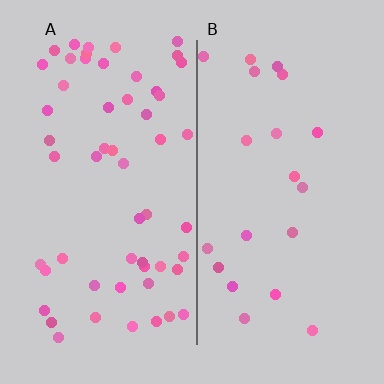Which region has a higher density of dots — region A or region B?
A (the left).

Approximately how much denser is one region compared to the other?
Approximately 2.7× — region A over region B.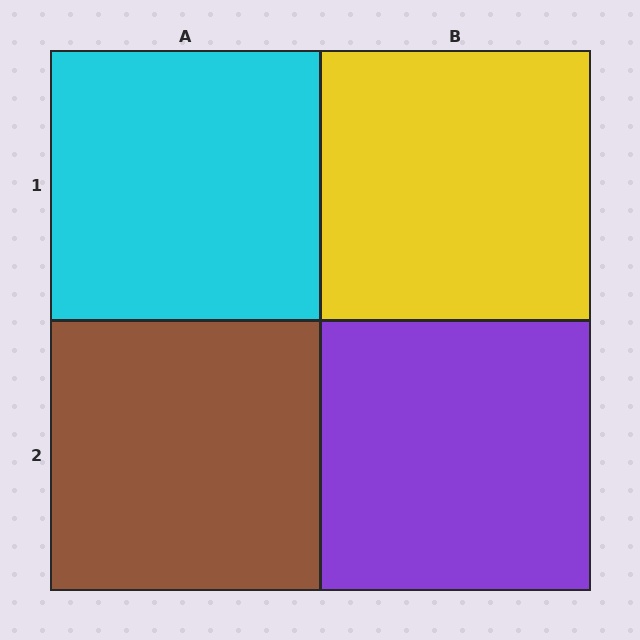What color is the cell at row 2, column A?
Brown.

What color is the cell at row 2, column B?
Purple.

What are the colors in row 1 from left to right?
Cyan, yellow.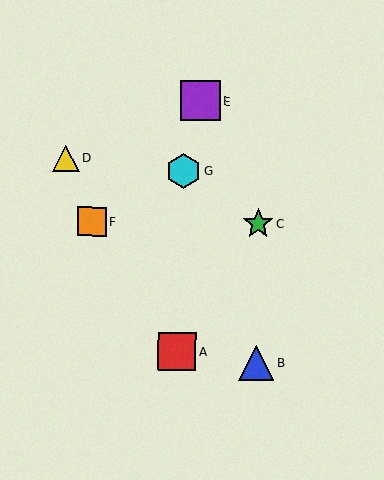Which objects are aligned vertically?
Objects B, C are aligned vertically.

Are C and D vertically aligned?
No, C is at x≈258 and D is at x≈66.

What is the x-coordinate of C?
Object C is at x≈258.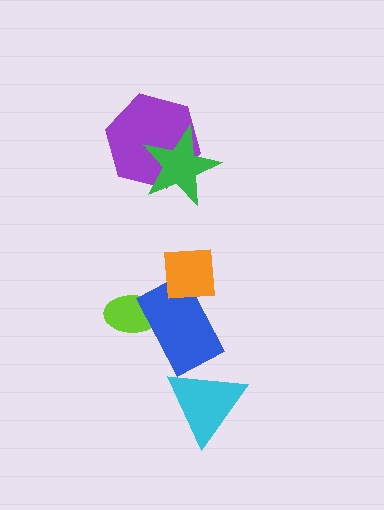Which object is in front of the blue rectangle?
The orange square is in front of the blue rectangle.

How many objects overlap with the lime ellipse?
1 object overlaps with the lime ellipse.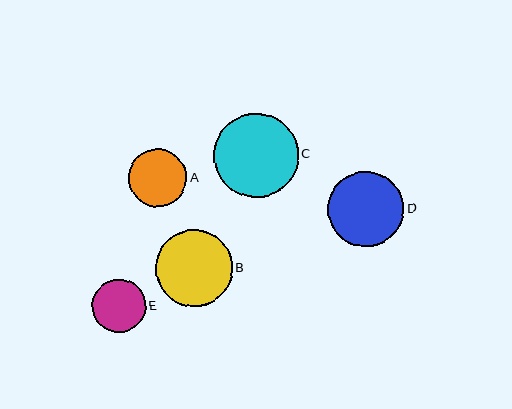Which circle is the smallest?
Circle E is the smallest with a size of approximately 53 pixels.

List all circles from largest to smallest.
From largest to smallest: C, B, D, A, E.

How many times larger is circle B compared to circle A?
Circle B is approximately 1.3 times the size of circle A.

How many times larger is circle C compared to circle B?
Circle C is approximately 1.1 times the size of circle B.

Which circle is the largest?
Circle C is the largest with a size of approximately 85 pixels.